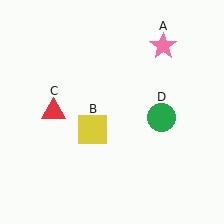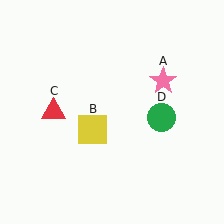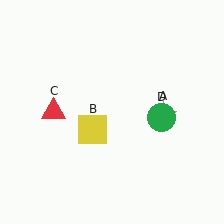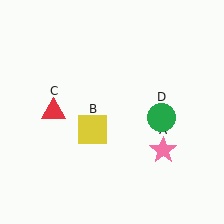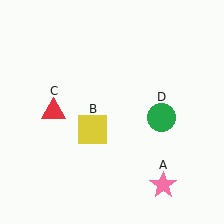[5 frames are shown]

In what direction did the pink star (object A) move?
The pink star (object A) moved down.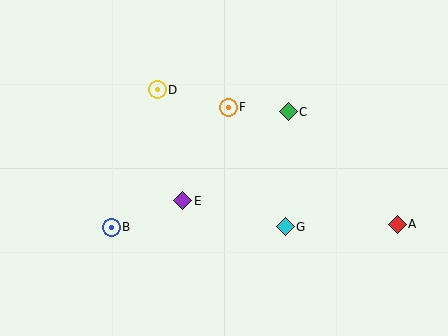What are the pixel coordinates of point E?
Point E is at (183, 201).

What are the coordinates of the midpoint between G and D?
The midpoint between G and D is at (221, 158).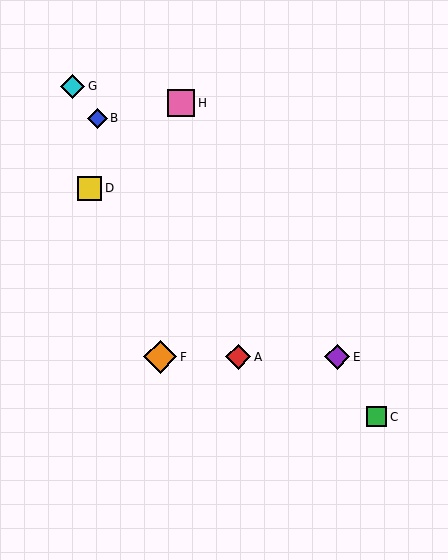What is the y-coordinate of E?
Object E is at y≈357.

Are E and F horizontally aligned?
Yes, both are at y≈357.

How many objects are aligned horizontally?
3 objects (A, E, F) are aligned horizontally.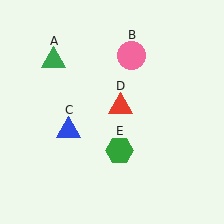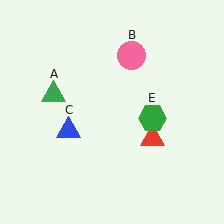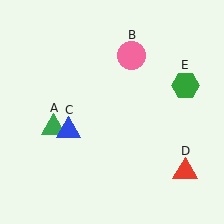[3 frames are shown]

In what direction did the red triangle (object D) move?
The red triangle (object D) moved down and to the right.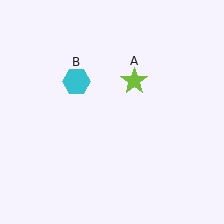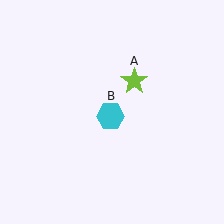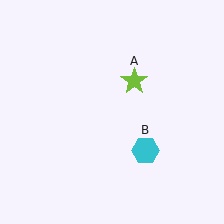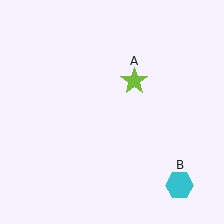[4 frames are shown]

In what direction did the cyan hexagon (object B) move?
The cyan hexagon (object B) moved down and to the right.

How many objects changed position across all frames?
1 object changed position: cyan hexagon (object B).